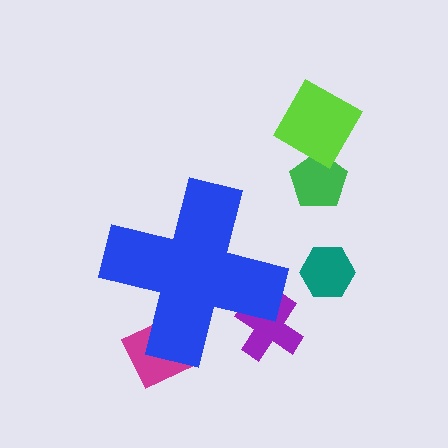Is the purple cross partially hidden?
Yes, the purple cross is partially hidden behind the blue cross.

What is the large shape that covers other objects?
A blue cross.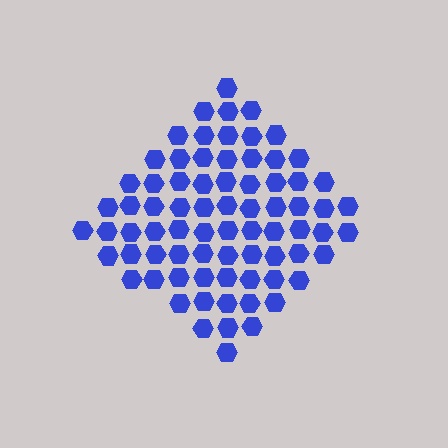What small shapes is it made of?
It is made of small hexagons.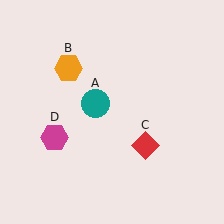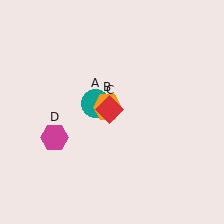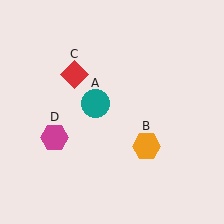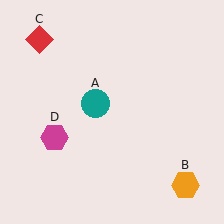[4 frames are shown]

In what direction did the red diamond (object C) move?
The red diamond (object C) moved up and to the left.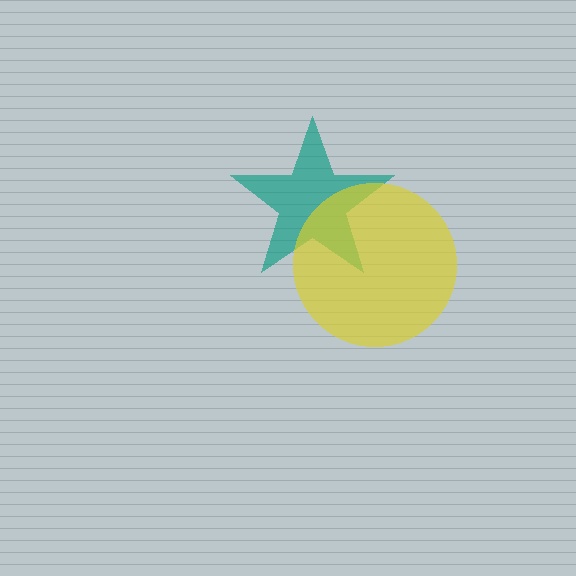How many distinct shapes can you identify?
There are 2 distinct shapes: a teal star, a yellow circle.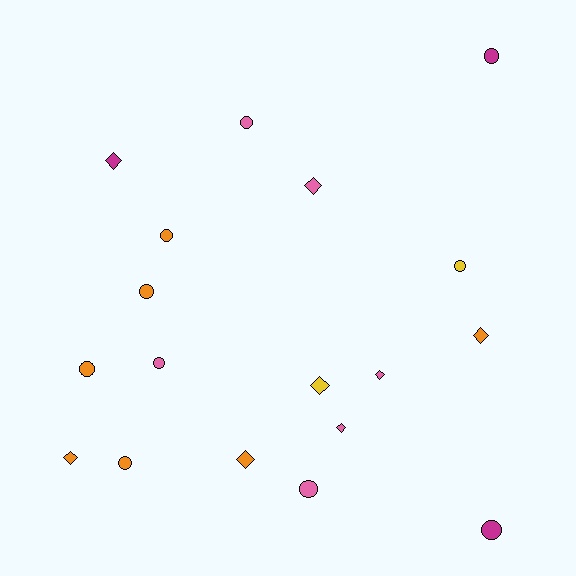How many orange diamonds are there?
There are 3 orange diamonds.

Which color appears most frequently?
Orange, with 7 objects.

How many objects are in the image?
There are 18 objects.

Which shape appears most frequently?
Circle, with 10 objects.